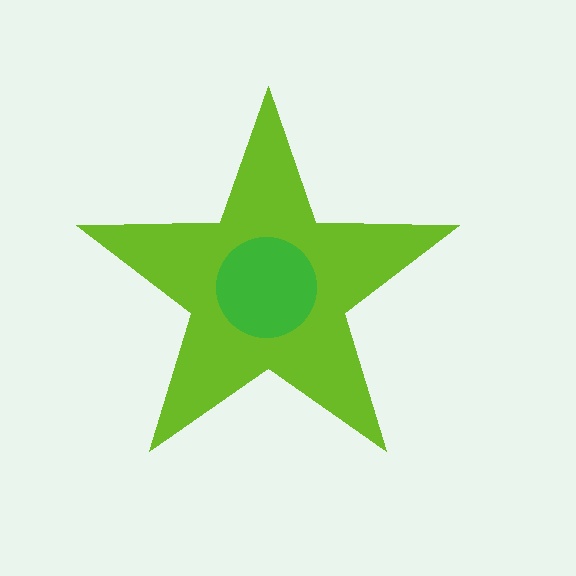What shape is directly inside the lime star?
The green circle.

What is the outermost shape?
The lime star.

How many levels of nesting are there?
2.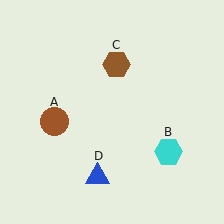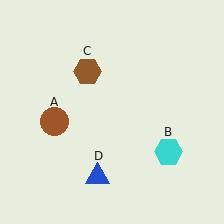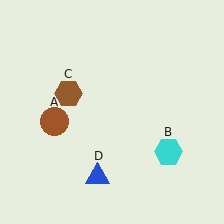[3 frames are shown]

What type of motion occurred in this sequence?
The brown hexagon (object C) rotated counterclockwise around the center of the scene.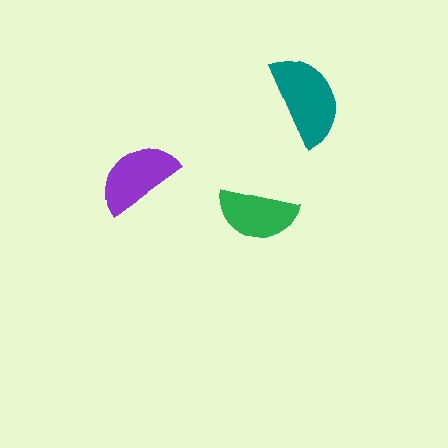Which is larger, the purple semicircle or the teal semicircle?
The teal one.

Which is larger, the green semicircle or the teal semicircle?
The teal one.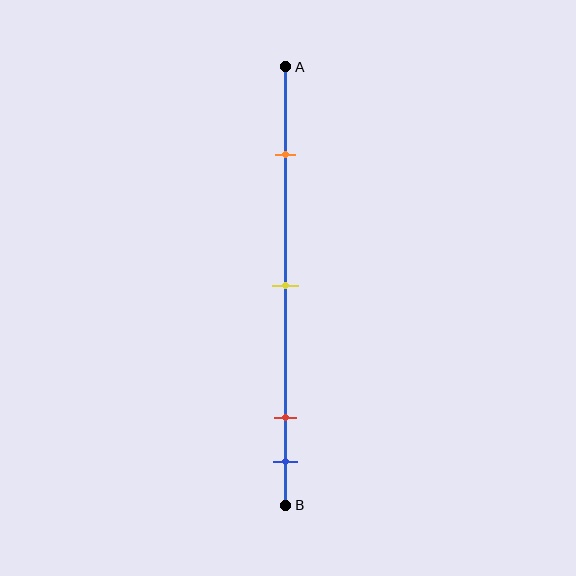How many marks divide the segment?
There are 4 marks dividing the segment.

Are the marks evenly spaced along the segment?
No, the marks are not evenly spaced.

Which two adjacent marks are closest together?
The red and blue marks are the closest adjacent pair.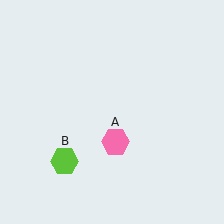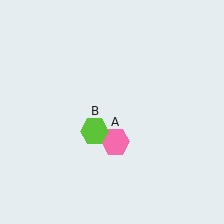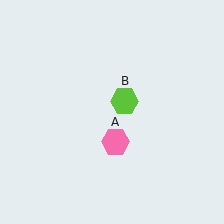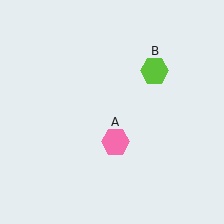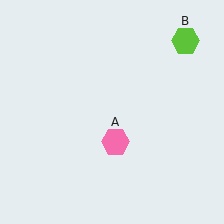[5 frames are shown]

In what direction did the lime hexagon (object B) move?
The lime hexagon (object B) moved up and to the right.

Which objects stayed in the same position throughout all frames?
Pink hexagon (object A) remained stationary.